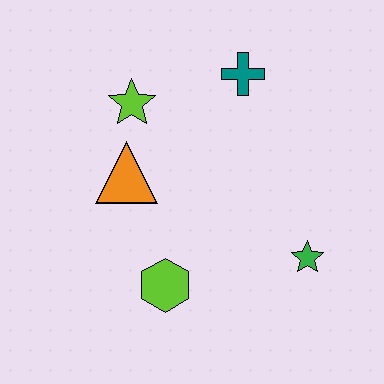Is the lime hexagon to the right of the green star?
No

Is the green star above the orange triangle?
No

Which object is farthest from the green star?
The lime star is farthest from the green star.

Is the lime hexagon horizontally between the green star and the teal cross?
No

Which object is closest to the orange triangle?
The lime star is closest to the orange triangle.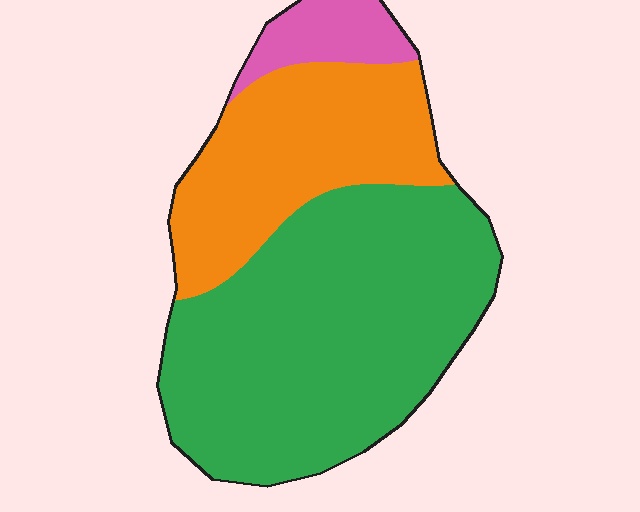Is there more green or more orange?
Green.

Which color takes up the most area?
Green, at roughly 60%.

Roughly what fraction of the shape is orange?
Orange takes up about one third (1/3) of the shape.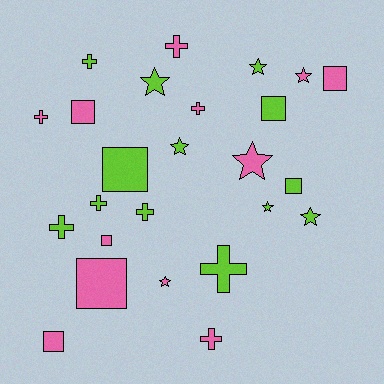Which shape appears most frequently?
Cross, with 9 objects.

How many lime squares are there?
There are 3 lime squares.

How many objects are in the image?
There are 25 objects.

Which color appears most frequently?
Lime, with 13 objects.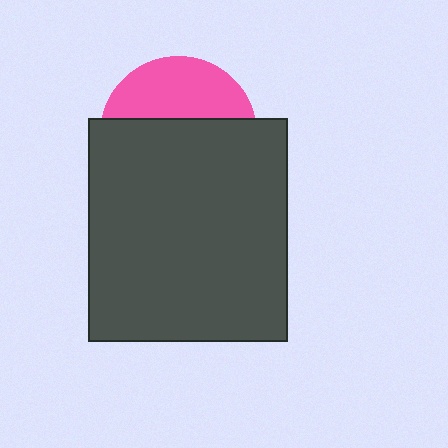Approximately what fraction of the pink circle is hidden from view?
Roughly 63% of the pink circle is hidden behind the dark gray rectangle.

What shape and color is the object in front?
The object in front is a dark gray rectangle.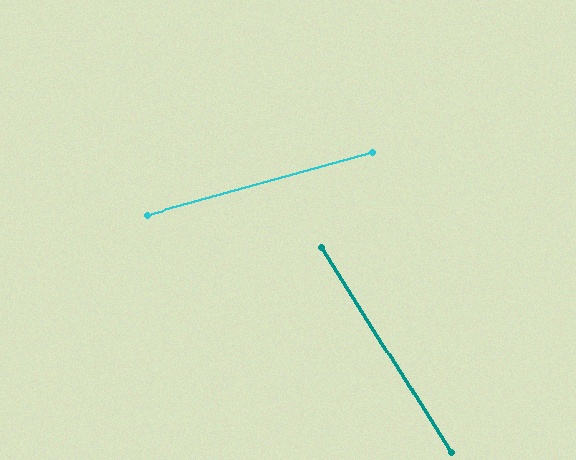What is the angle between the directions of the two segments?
Approximately 73 degrees.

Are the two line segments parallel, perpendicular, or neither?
Neither parallel nor perpendicular — they differ by about 73°.